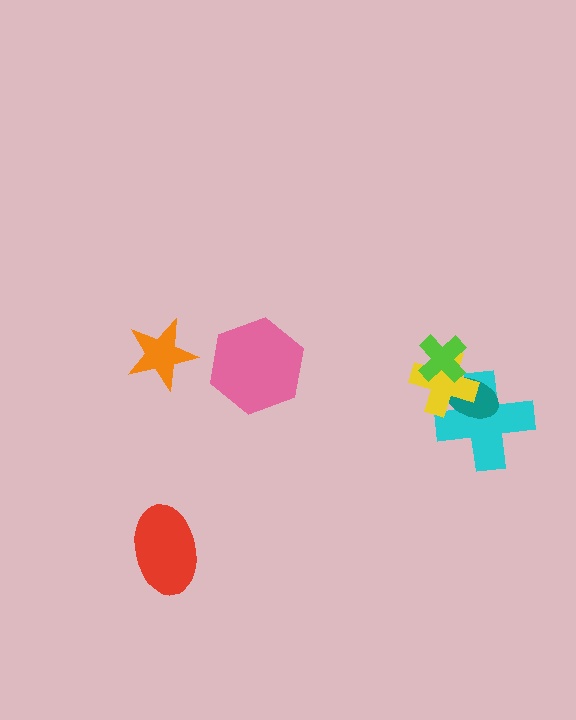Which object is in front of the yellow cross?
The lime cross is in front of the yellow cross.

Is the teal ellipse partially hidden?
Yes, it is partially covered by another shape.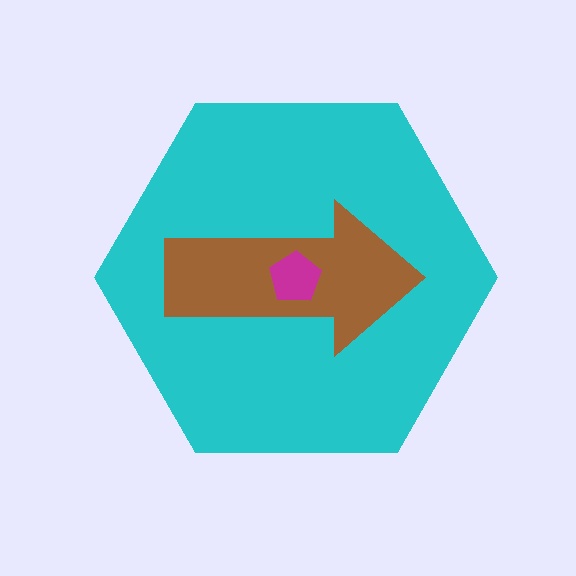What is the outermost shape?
The cyan hexagon.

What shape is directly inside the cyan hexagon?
The brown arrow.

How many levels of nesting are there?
3.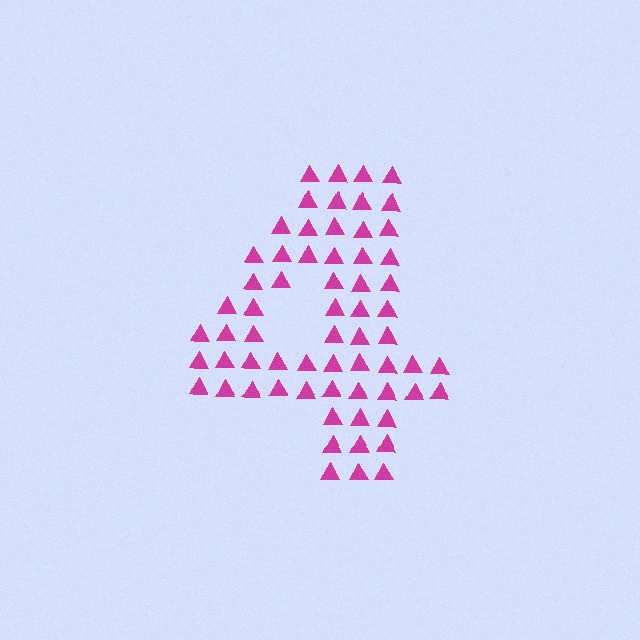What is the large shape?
The large shape is the digit 4.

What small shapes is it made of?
It is made of small triangles.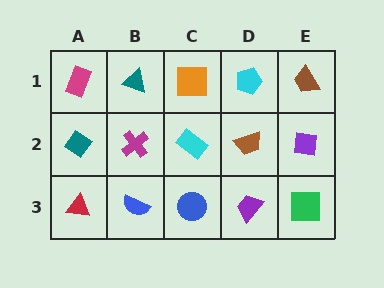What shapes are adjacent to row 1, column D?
A brown trapezoid (row 2, column D), an orange square (row 1, column C), a brown trapezoid (row 1, column E).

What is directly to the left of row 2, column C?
A magenta cross.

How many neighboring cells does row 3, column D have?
3.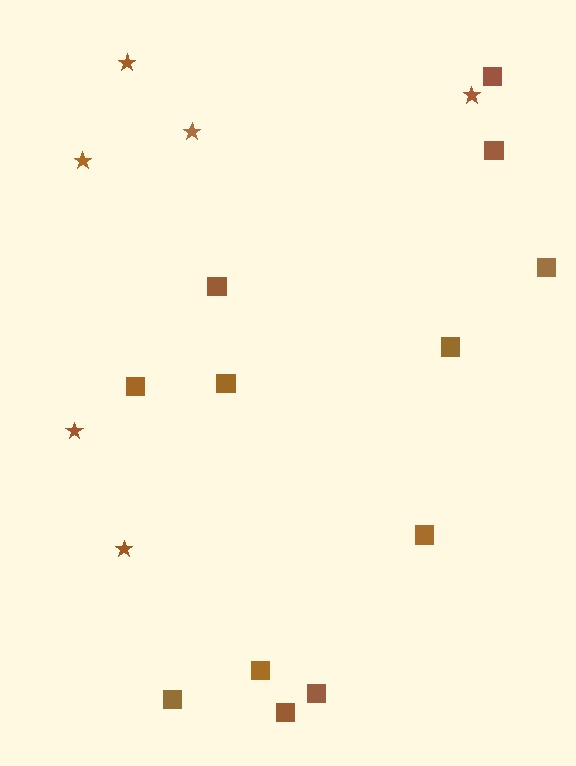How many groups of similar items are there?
There are 2 groups: one group of stars (6) and one group of squares (12).